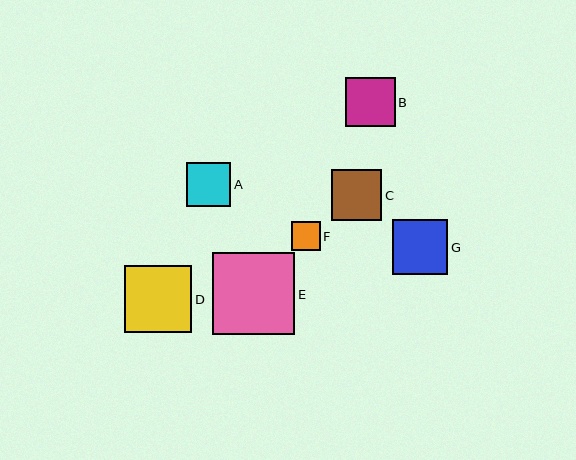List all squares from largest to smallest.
From largest to smallest: E, D, G, C, B, A, F.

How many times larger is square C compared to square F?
Square C is approximately 1.8 times the size of square F.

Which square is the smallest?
Square F is the smallest with a size of approximately 28 pixels.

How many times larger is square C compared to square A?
Square C is approximately 1.1 times the size of square A.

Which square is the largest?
Square E is the largest with a size of approximately 82 pixels.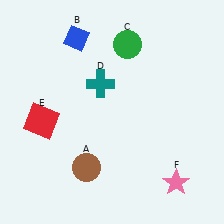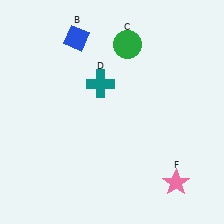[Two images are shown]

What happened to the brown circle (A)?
The brown circle (A) was removed in Image 2. It was in the bottom-left area of Image 1.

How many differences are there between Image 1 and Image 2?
There are 2 differences between the two images.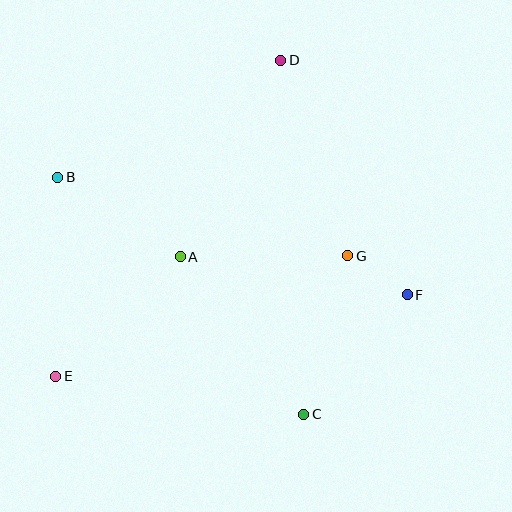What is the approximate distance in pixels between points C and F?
The distance between C and F is approximately 159 pixels.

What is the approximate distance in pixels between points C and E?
The distance between C and E is approximately 251 pixels.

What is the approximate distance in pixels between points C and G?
The distance between C and G is approximately 165 pixels.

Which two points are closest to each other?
Points F and G are closest to each other.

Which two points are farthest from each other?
Points D and E are farthest from each other.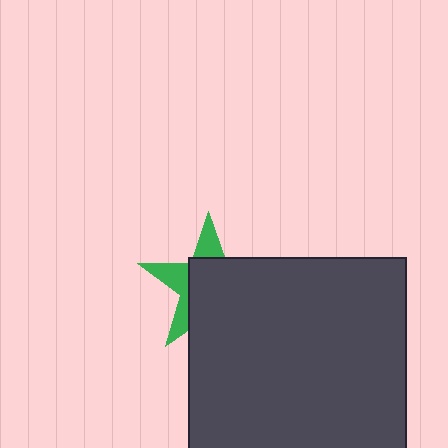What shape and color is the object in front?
The object in front is a dark gray rectangle.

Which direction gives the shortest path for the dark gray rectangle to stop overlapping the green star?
Moving toward the lower-right gives the shortest separation.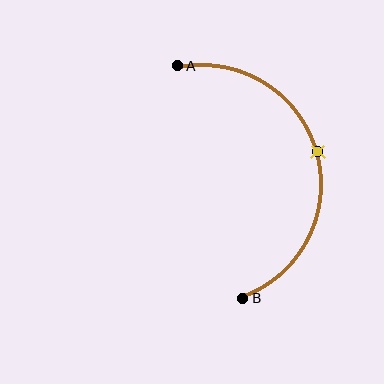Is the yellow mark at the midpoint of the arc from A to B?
Yes. The yellow mark lies on the arc at equal arc-length from both A and B — it is the arc midpoint.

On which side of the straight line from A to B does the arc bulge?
The arc bulges to the right of the straight line connecting A and B.